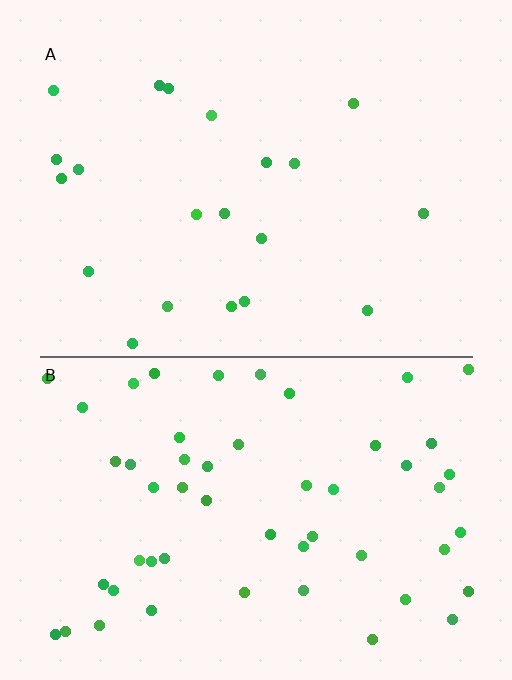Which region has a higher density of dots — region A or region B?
B (the bottom).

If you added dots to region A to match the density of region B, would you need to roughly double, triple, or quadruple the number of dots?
Approximately triple.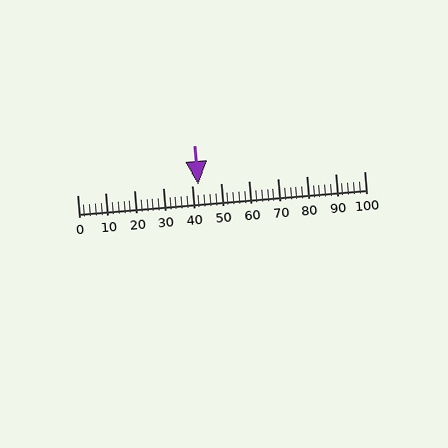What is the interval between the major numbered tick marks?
The major tick marks are spaced 10 units apart.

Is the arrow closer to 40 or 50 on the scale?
The arrow is closer to 40.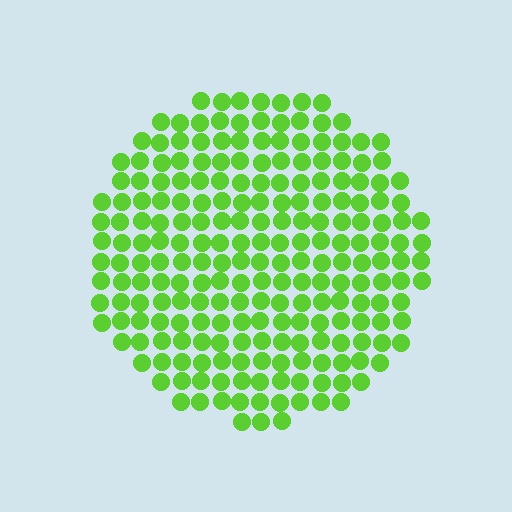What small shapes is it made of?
It is made of small circles.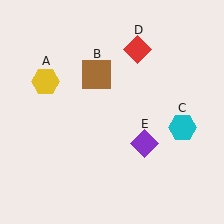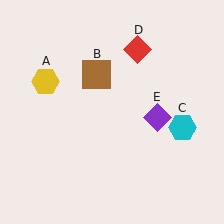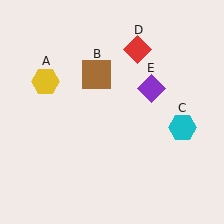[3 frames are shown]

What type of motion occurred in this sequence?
The purple diamond (object E) rotated counterclockwise around the center of the scene.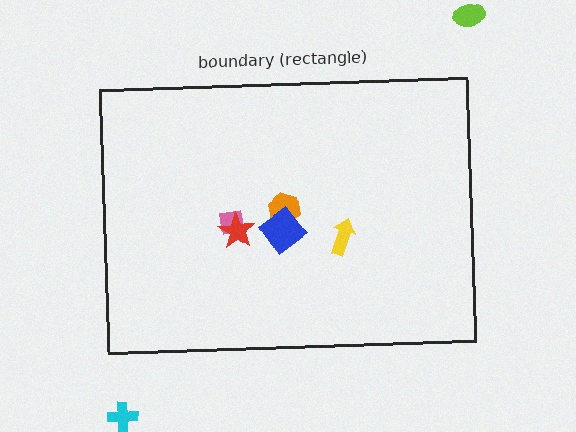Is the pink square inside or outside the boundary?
Inside.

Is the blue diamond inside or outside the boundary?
Inside.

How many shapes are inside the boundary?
5 inside, 2 outside.